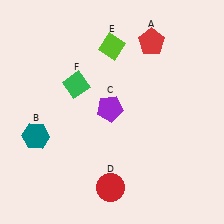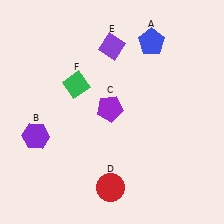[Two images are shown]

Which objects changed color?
A changed from red to blue. B changed from teal to purple. E changed from lime to purple.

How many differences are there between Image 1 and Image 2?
There are 3 differences between the two images.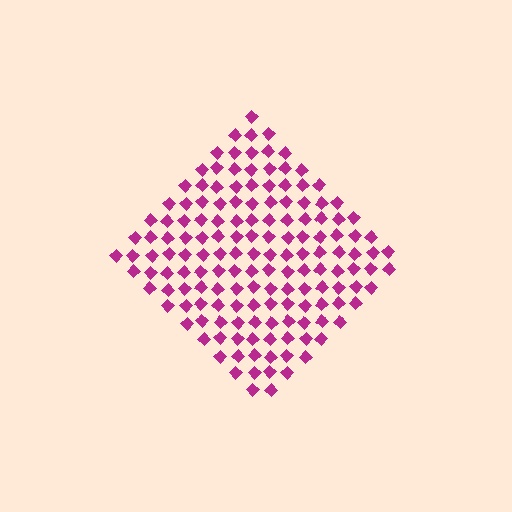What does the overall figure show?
The overall figure shows a diamond.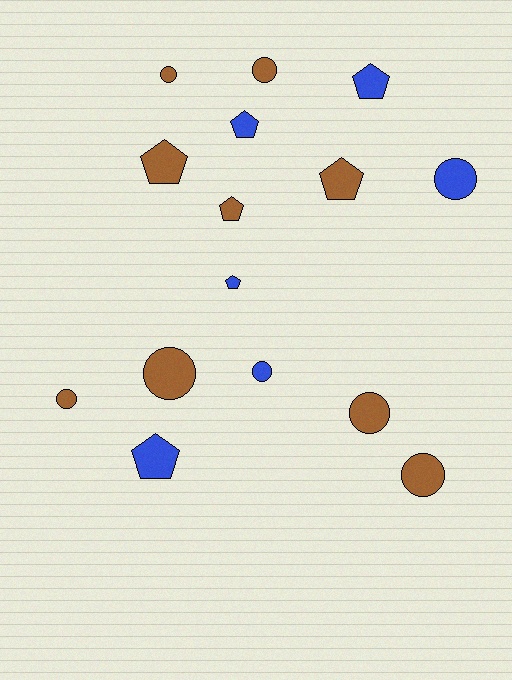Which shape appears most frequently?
Circle, with 8 objects.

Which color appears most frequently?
Brown, with 9 objects.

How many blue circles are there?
There are 2 blue circles.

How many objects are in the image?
There are 15 objects.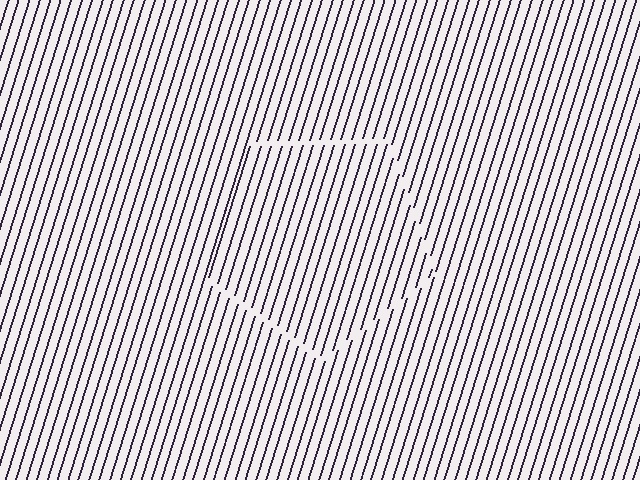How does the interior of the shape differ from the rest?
The interior of the shape contains the same grating, shifted by half a period — the contour is defined by the phase discontinuity where line-ends from the inner and outer gratings abut.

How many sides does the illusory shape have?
5 sides — the line-ends trace a pentagon.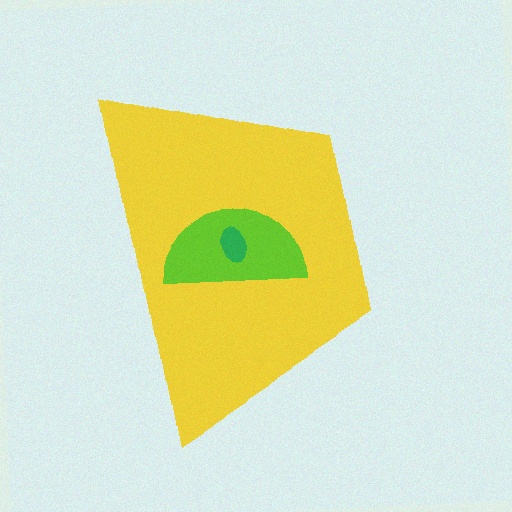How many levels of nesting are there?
3.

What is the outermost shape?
The yellow trapezoid.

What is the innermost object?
The green ellipse.